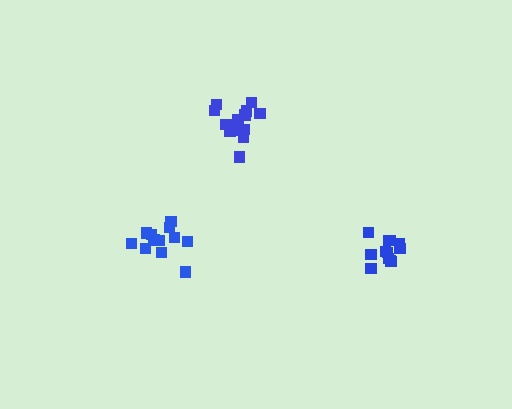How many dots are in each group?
Group 1: 12 dots, Group 2: 12 dots, Group 3: 15 dots (39 total).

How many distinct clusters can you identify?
There are 3 distinct clusters.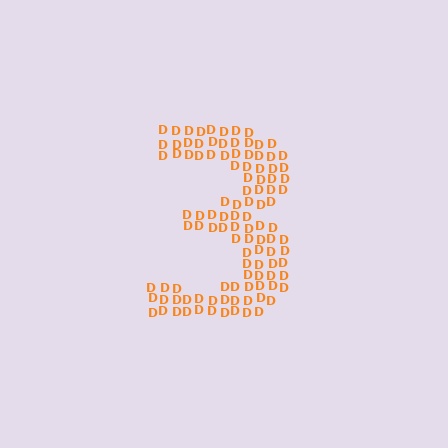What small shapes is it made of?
It is made of small letter D's.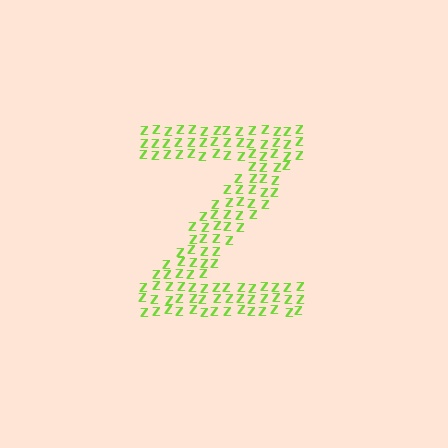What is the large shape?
The large shape is the letter Z.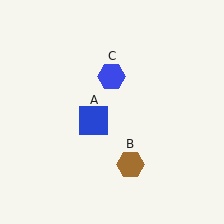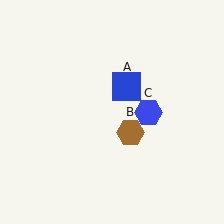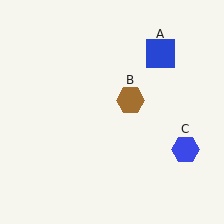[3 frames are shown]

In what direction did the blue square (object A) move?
The blue square (object A) moved up and to the right.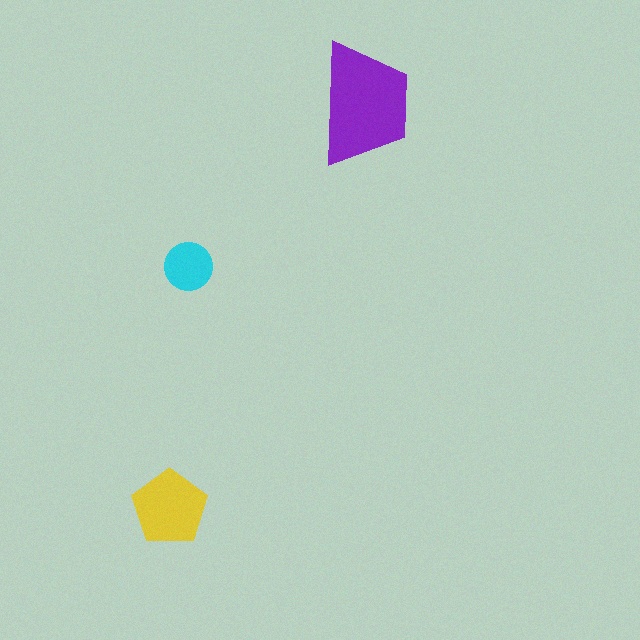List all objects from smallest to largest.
The cyan circle, the yellow pentagon, the purple trapezoid.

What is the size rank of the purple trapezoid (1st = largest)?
1st.